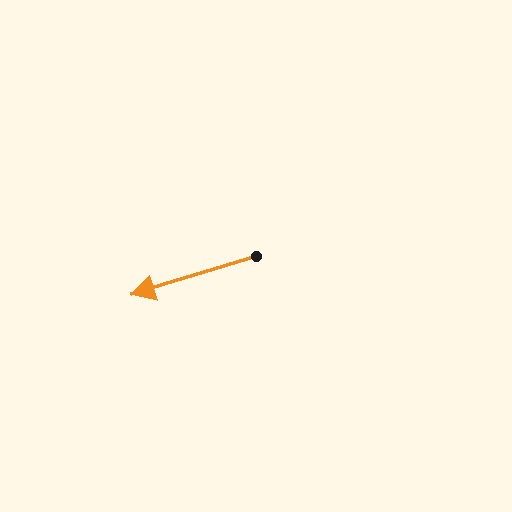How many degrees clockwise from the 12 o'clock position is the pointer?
Approximately 253 degrees.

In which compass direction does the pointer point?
West.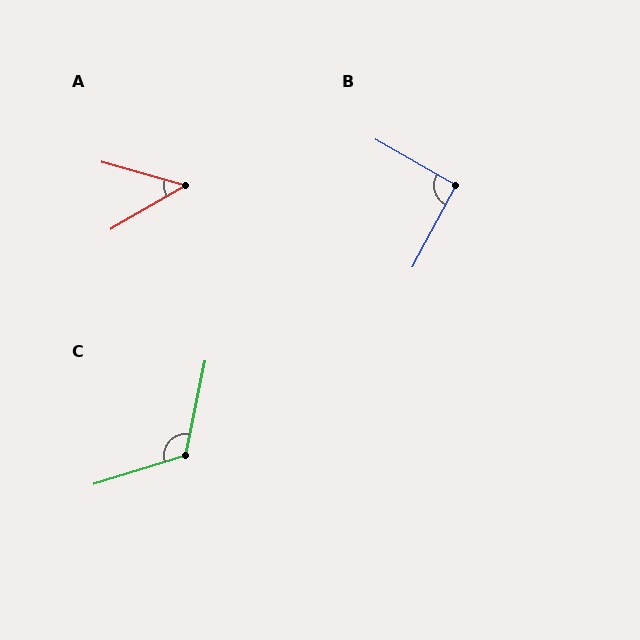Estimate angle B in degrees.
Approximately 92 degrees.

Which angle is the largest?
C, at approximately 119 degrees.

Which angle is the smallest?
A, at approximately 45 degrees.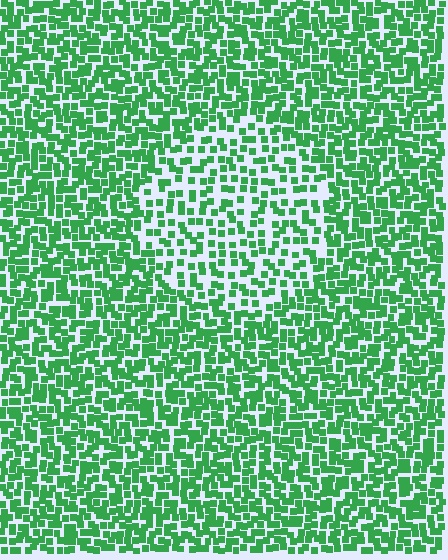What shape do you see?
I see a circle.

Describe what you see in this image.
The image contains small green elements arranged at two different densities. A circle-shaped region is visible where the elements are less densely packed than the surrounding area.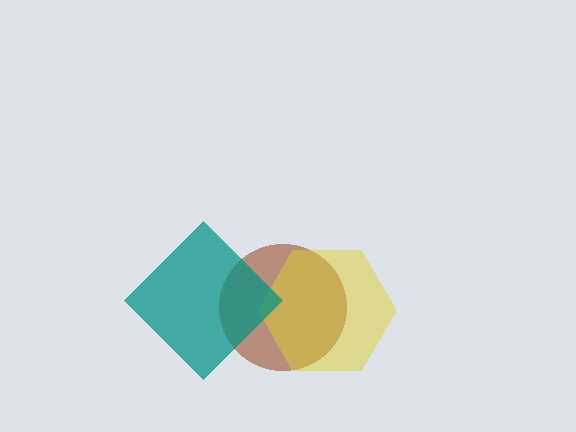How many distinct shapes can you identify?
There are 3 distinct shapes: a brown circle, a yellow hexagon, a teal diamond.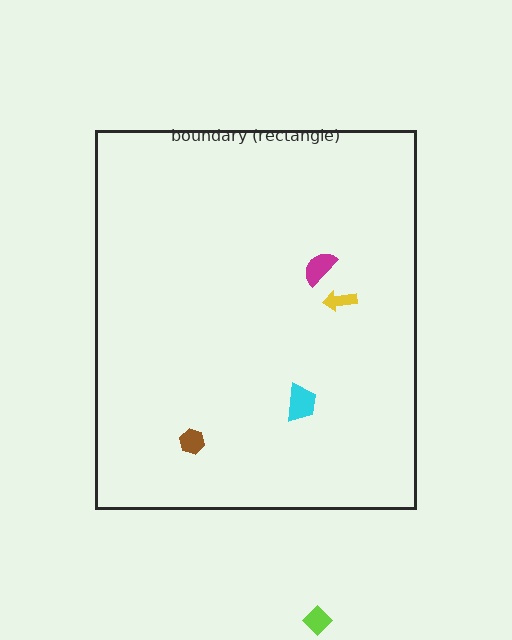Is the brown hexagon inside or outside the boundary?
Inside.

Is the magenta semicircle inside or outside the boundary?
Inside.